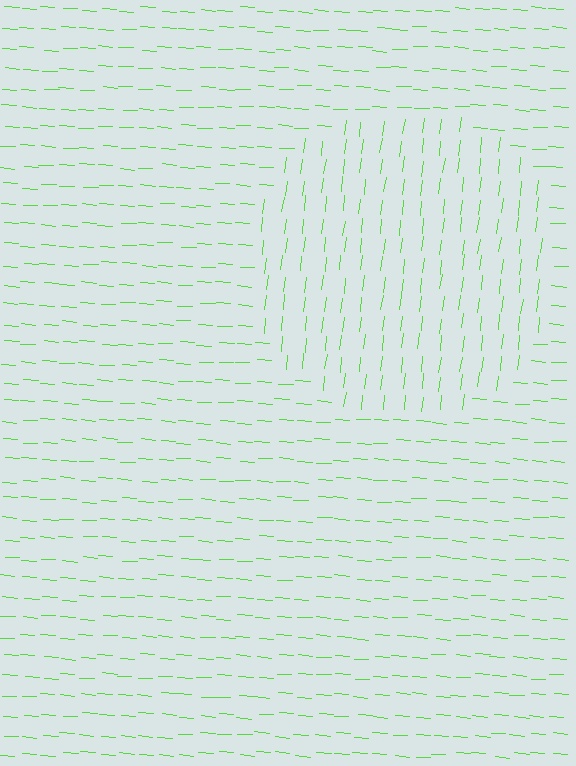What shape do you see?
I see a circle.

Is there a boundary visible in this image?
Yes, there is a texture boundary formed by a change in line orientation.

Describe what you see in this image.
The image is filled with small lime line segments. A circle region in the image has lines oriented differently from the surrounding lines, creating a visible texture boundary.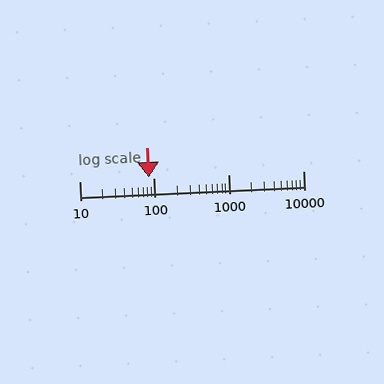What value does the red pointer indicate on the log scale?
The pointer indicates approximately 85.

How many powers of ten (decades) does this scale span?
The scale spans 3 decades, from 10 to 10000.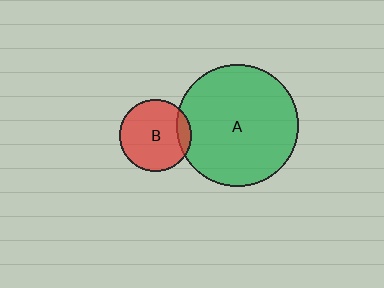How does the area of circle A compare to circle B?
Approximately 2.8 times.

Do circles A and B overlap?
Yes.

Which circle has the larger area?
Circle A (green).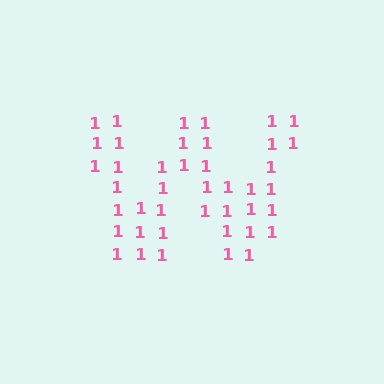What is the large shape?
The large shape is the letter W.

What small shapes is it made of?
It is made of small digit 1's.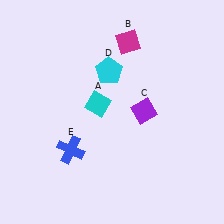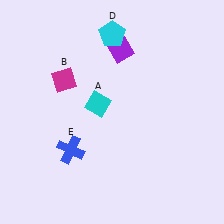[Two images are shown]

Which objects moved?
The objects that moved are: the magenta diamond (B), the purple diamond (C), the cyan pentagon (D).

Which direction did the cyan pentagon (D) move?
The cyan pentagon (D) moved up.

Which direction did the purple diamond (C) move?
The purple diamond (C) moved up.